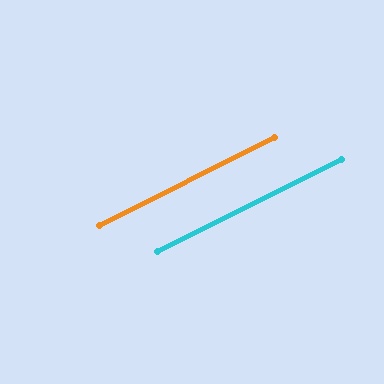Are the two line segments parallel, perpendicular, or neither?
Parallel — their directions differ by only 0.1°.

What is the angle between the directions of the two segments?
Approximately 0 degrees.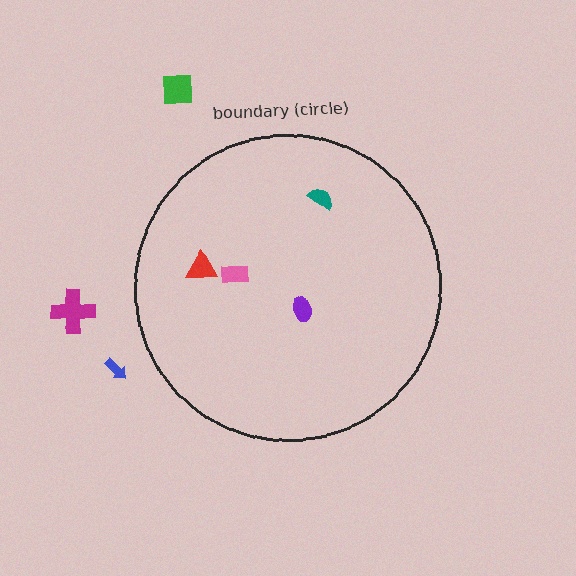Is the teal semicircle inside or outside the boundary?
Inside.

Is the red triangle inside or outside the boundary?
Inside.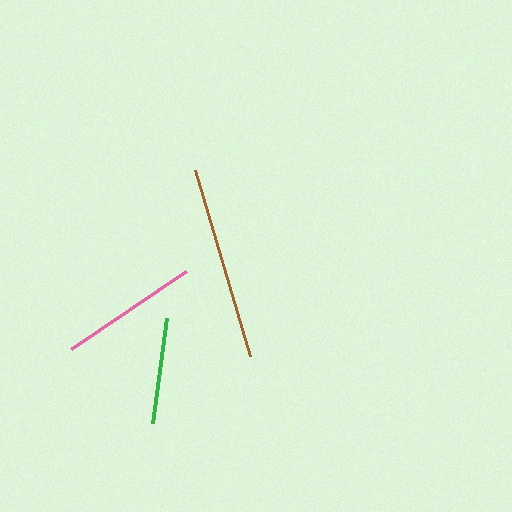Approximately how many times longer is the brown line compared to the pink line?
The brown line is approximately 1.4 times the length of the pink line.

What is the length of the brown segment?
The brown segment is approximately 194 pixels long.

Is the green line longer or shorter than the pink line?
The pink line is longer than the green line.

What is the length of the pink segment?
The pink segment is approximately 139 pixels long.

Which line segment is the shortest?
The green line is the shortest at approximately 106 pixels.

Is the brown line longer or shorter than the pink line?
The brown line is longer than the pink line.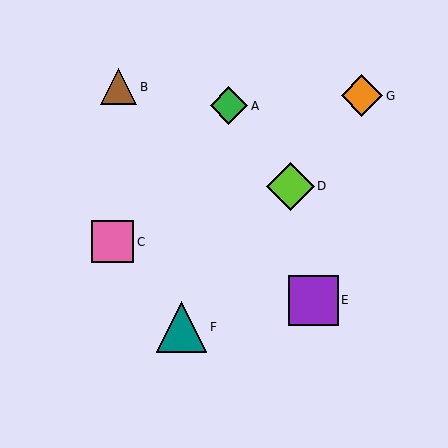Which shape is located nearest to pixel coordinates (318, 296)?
The purple square (labeled E) at (313, 300) is nearest to that location.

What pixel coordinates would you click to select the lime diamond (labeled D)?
Click at (290, 186) to select the lime diamond D.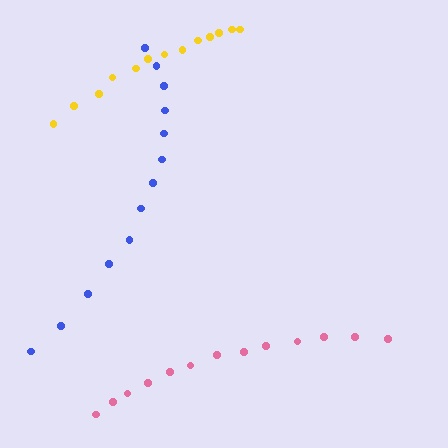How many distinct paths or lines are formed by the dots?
There are 3 distinct paths.